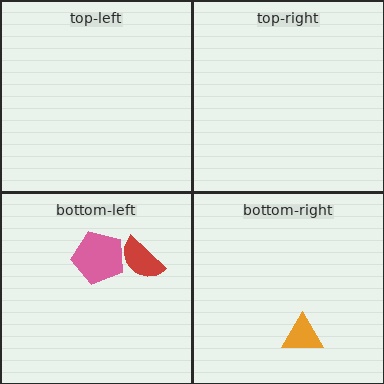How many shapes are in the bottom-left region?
2.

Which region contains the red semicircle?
The bottom-left region.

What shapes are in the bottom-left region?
The red semicircle, the pink pentagon.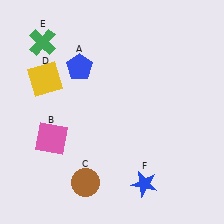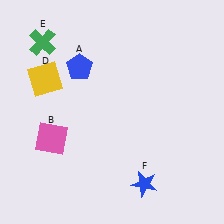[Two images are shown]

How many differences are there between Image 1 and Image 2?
There is 1 difference between the two images.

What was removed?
The brown circle (C) was removed in Image 2.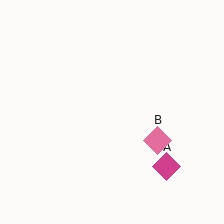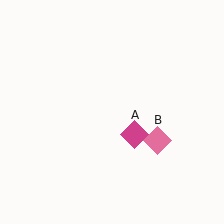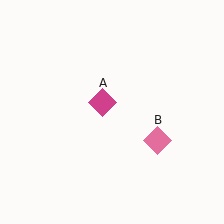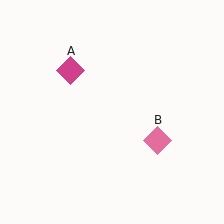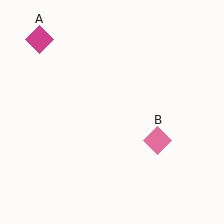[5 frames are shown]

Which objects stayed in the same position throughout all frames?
Pink diamond (object B) remained stationary.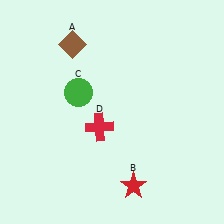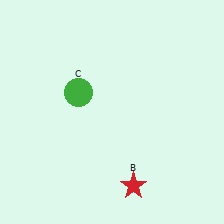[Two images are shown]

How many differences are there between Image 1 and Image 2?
There are 2 differences between the two images.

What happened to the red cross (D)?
The red cross (D) was removed in Image 2. It was in the bottom-left area of Image 1.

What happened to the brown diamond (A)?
The brown diamond (A) was removed in Image 2. It was in the top-left area of Image 1.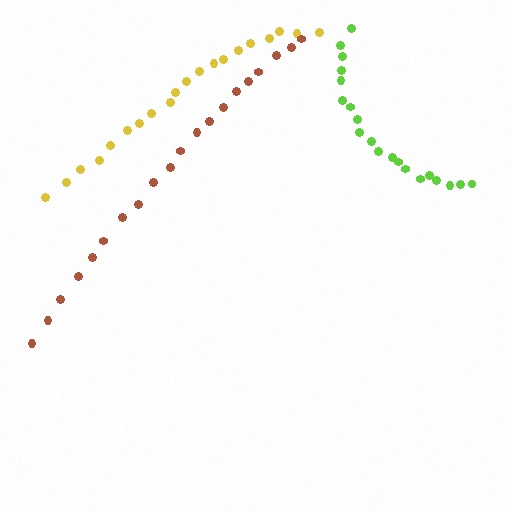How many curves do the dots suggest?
There are 3 distinct paths.